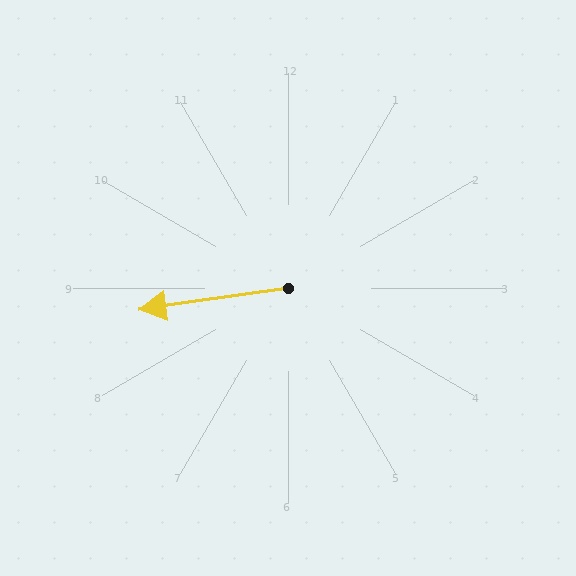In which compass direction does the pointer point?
West.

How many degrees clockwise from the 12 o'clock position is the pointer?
Approximately 262 degrees.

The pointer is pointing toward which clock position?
Roughly 9 o'clock.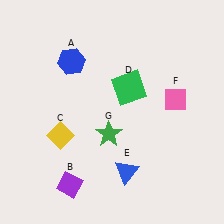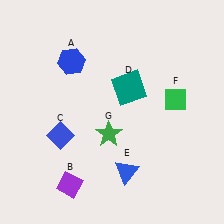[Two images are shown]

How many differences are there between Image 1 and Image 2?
There are 3 differences between the two images.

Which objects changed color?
C changed from yellow to blue. D changed from green to teal. F changed from pink to green.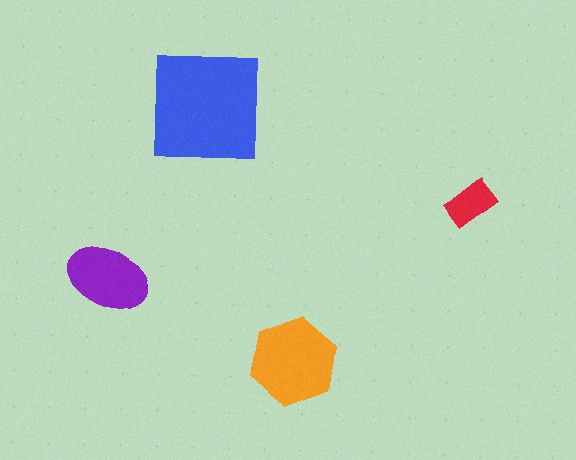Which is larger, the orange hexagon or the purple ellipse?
The orange hexagon.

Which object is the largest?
The blue square.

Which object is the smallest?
The red rectangle.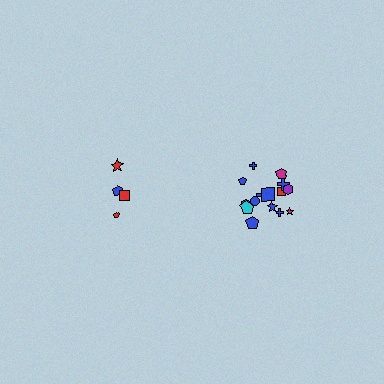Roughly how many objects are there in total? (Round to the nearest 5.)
Roughly 20 objects in total.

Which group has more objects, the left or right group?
The right group.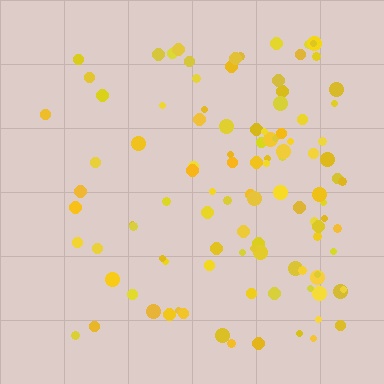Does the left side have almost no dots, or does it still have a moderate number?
Still a moderate number, just noticeably fewer than the right.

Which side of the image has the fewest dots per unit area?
The left.